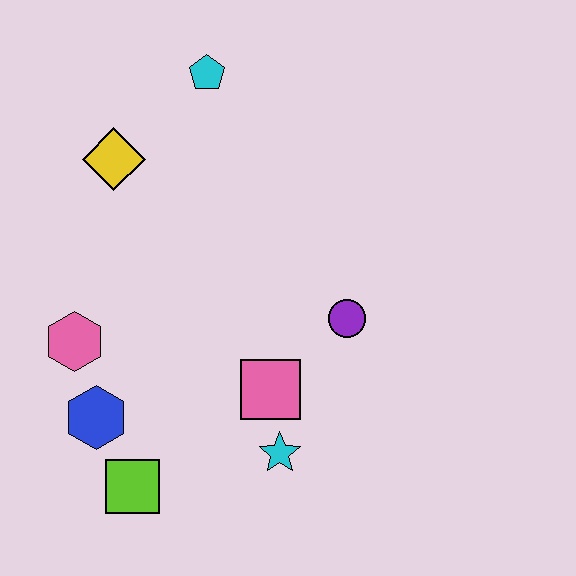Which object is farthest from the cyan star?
The cyan pentagon is farthest from the cyan star.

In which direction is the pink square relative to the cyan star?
The pink square is above the cyan star.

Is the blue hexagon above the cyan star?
Yes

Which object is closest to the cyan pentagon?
The yellow diamond is closest to the cyan pentagon.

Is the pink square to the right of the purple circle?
No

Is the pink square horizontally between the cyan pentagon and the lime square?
No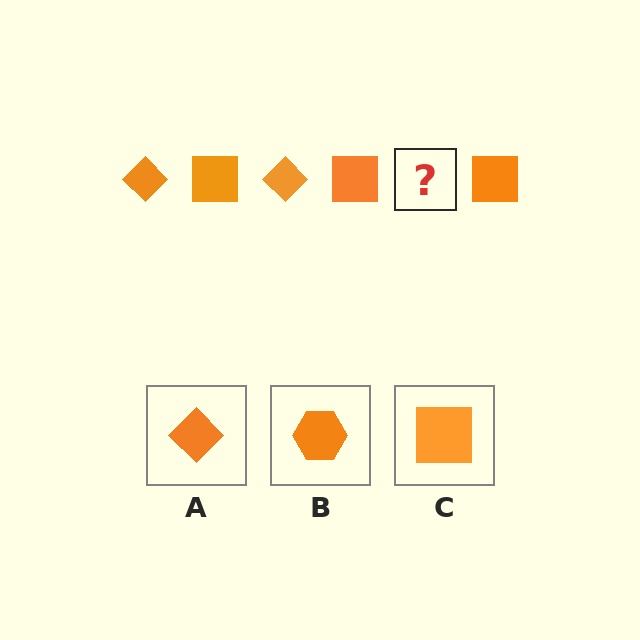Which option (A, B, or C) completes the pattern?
A.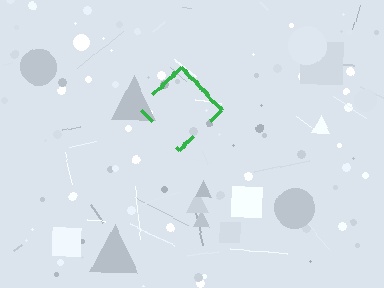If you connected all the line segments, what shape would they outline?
They would outline a diamond.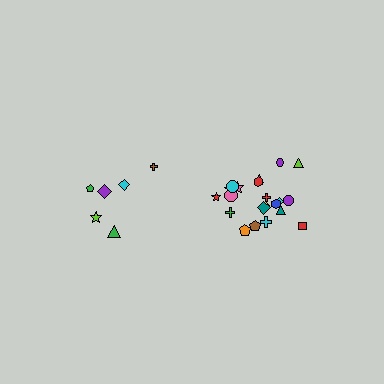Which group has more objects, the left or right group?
The right group.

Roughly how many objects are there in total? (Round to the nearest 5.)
Roughly 30 objects in total.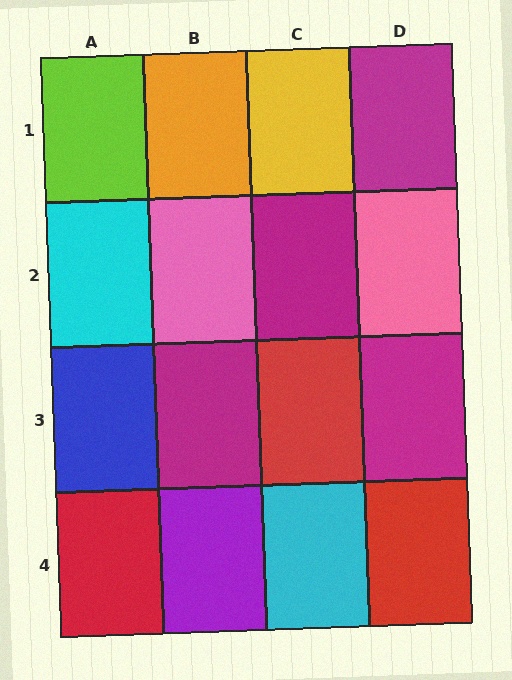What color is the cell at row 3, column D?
Magenta.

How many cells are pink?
2 cells are pink.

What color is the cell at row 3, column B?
Magenta.